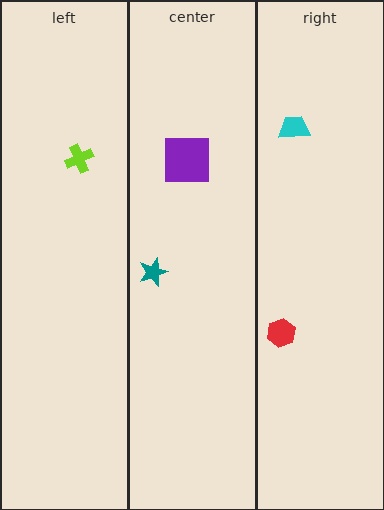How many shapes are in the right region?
2.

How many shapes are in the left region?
1.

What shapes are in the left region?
The lime cross.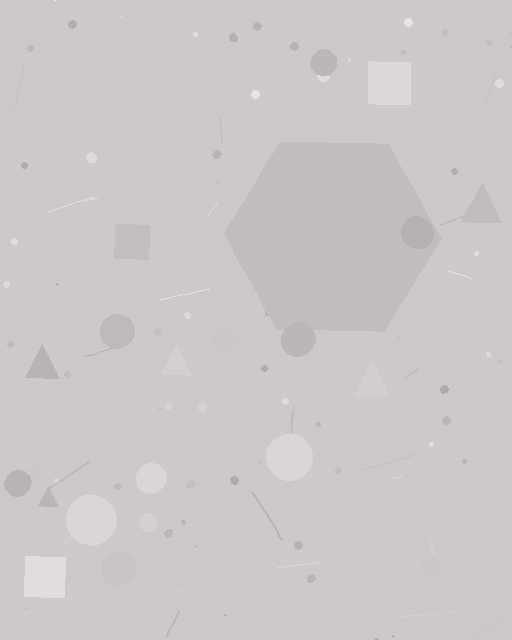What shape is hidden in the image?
A hexagon is hidden in the image.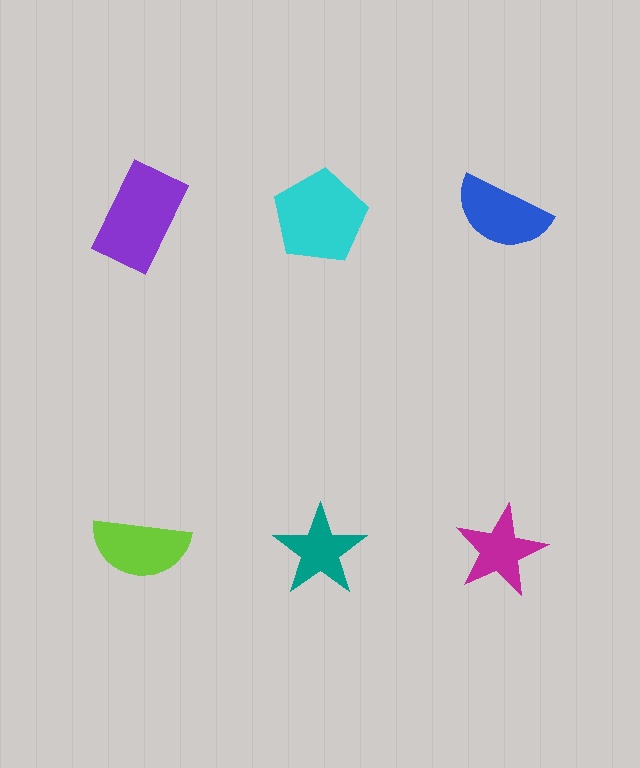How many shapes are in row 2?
3 shapes.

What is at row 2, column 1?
A lime semicircle.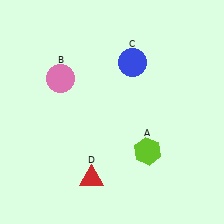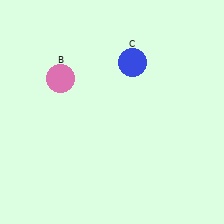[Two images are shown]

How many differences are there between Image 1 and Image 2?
There are 2 differences between the two images.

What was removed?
The red triangle (D), the lime hexagon (A) were removed in Image 2.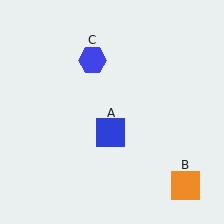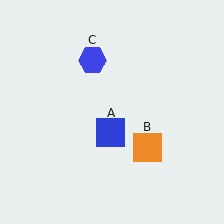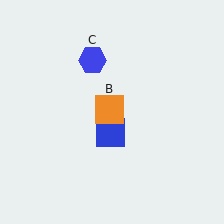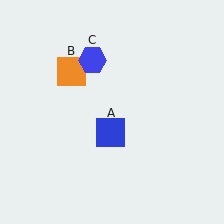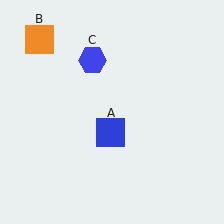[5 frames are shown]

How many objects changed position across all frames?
1 object changed position: orange square (object B).